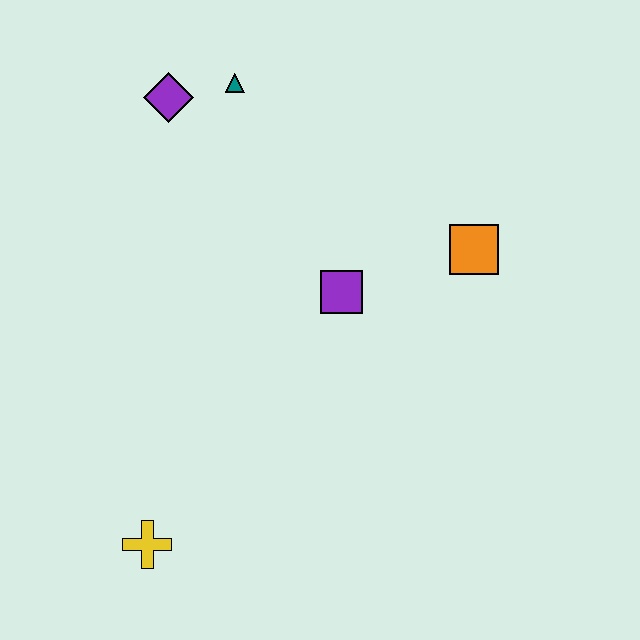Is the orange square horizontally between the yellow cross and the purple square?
No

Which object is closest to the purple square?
The orange square is closest to the purple square.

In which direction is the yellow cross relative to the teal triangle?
The yellow cross is below the teal triangle.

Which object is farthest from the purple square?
The yellow cross is farthest from the purple square.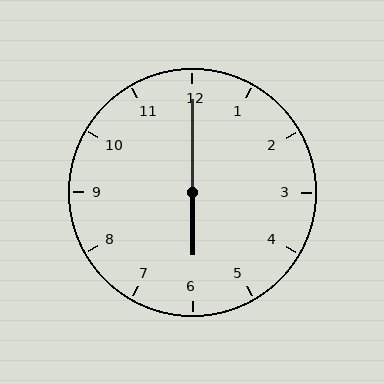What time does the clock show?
6:00.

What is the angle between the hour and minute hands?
Approximately 180 degrees.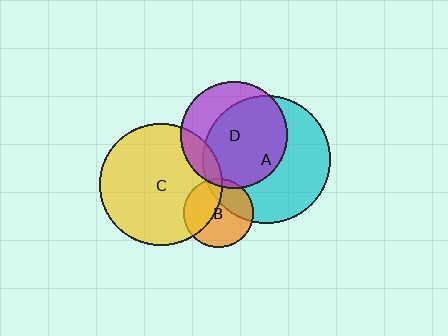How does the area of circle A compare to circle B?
Approximately 3.4 times.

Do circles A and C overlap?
Yes.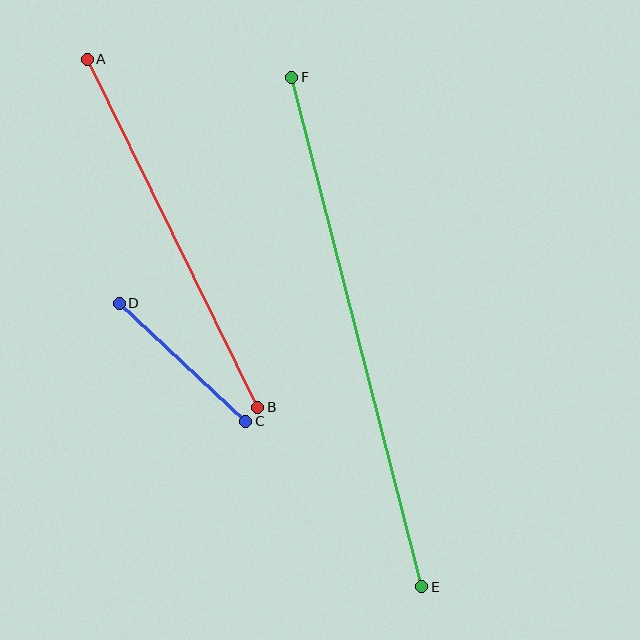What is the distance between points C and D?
The distance is approximately 173 pixels.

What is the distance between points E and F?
The distance is approximately 526 pixels.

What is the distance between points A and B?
The distance is approximately 388 pixels.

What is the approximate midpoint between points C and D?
The midpoint is at approximately (182, 362) pixels.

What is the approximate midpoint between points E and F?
The midpoint is at approximately (357, 332) pixels.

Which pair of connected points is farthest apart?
Points E and F are farthest apart.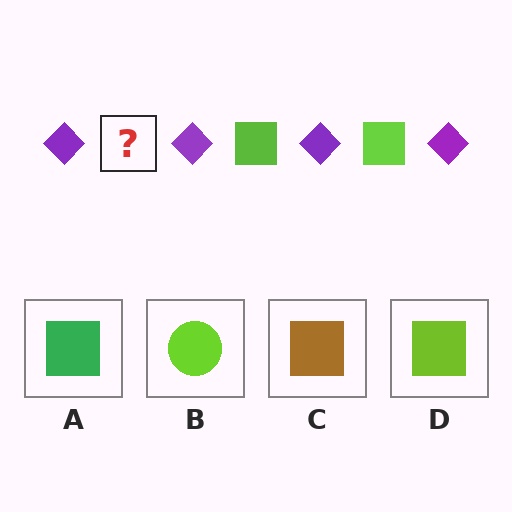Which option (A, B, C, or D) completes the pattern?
D.